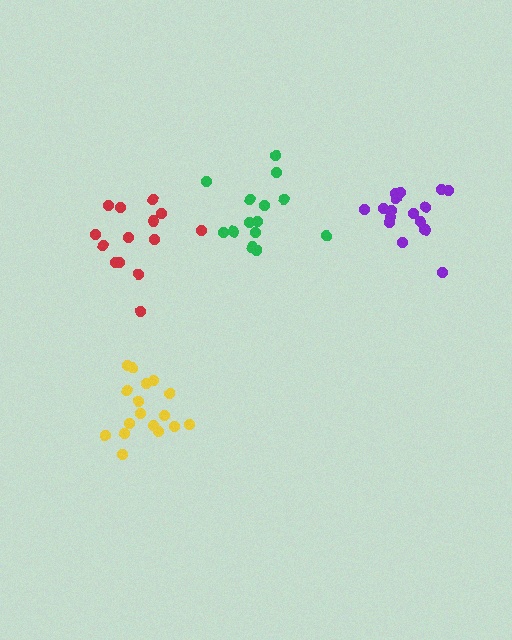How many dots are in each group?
Group 1: 14 dots, Group 2: 17 dots, Group 3: 14 dots, Group 4: 17 dots (62 total).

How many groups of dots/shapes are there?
There are 4 groups.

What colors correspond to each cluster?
The clusters are colored: green, yellow, red, purple.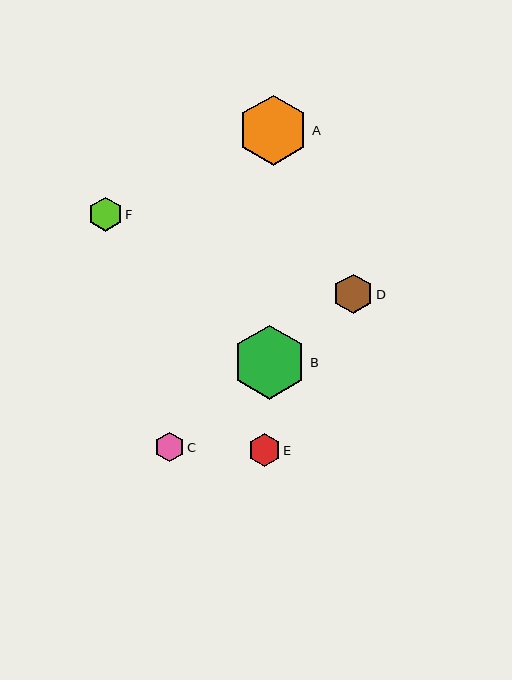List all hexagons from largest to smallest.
From largest to smallest: B, A, D, F, E, C.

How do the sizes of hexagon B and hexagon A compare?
Hexagon B and hexagon A are approximately the same size.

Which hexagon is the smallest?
Hexagon C is the smallest with a size of approximately 30 pixels.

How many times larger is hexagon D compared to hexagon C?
Hexagon D is approximately 1.3 times the size of hexagon C.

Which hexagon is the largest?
Hexagon B is the largest with a size of approximately 74 pixels.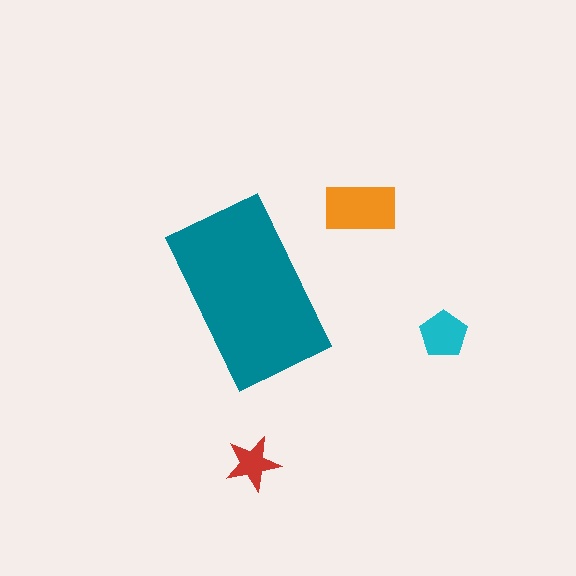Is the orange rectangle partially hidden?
No, the orange rectangle is fully visible.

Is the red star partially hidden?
No, the red star is fully visible.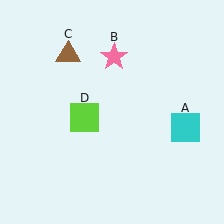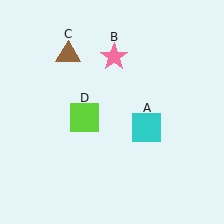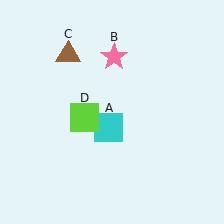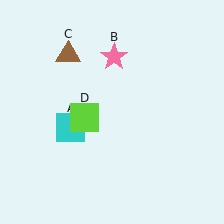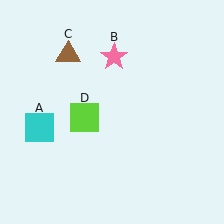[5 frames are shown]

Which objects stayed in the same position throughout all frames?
Pink star (object B) and brown triangle (object C) and lime square (object D) remained stationary.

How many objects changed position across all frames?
1 object changed position: cyan square (object A).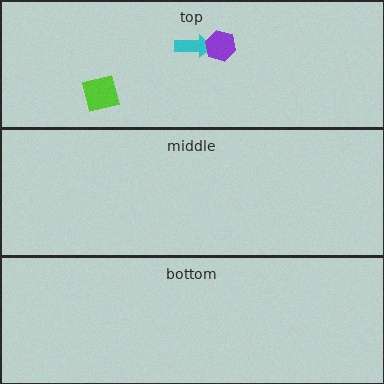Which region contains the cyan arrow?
The top region.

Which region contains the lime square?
The top region.